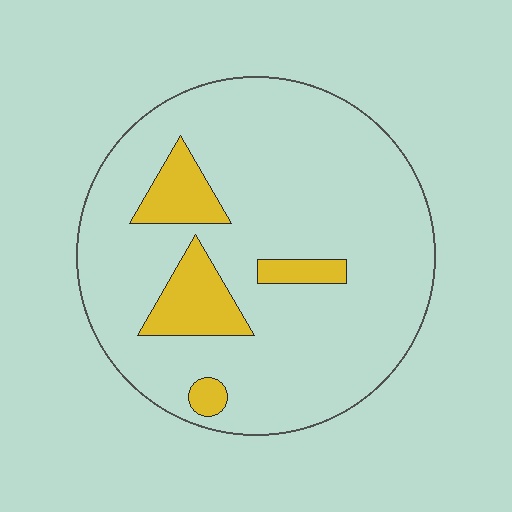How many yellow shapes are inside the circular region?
4.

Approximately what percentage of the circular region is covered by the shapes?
Approximately 15%.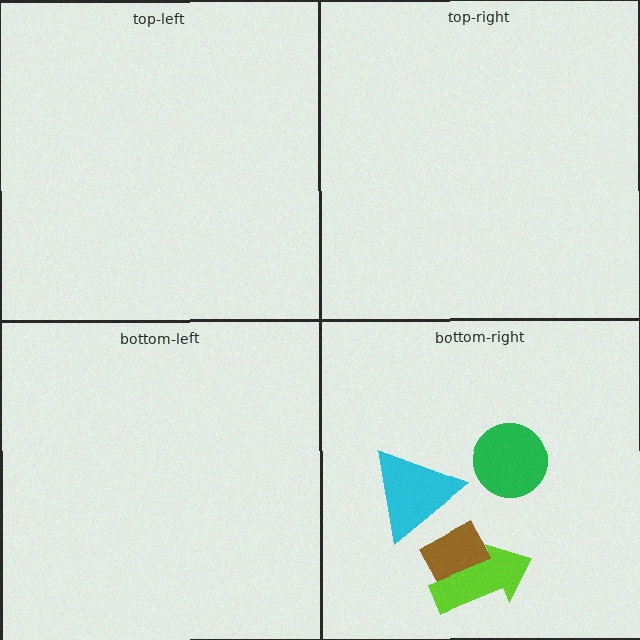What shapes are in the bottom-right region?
The brown diamond, the lime arrow, the green circle, the cyan triangle.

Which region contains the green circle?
The bottom-right region.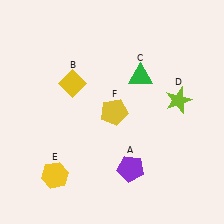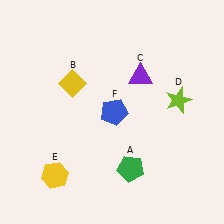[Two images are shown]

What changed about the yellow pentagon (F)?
In Image 1, F is yellow. In Image 2, it changed to blue.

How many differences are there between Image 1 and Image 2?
There are 3 differences between the two images.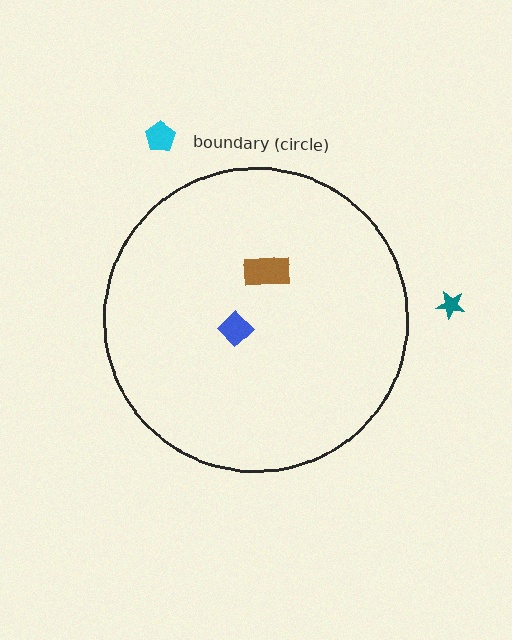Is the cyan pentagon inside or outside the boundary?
Outside.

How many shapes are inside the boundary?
2 inside, 2 outside.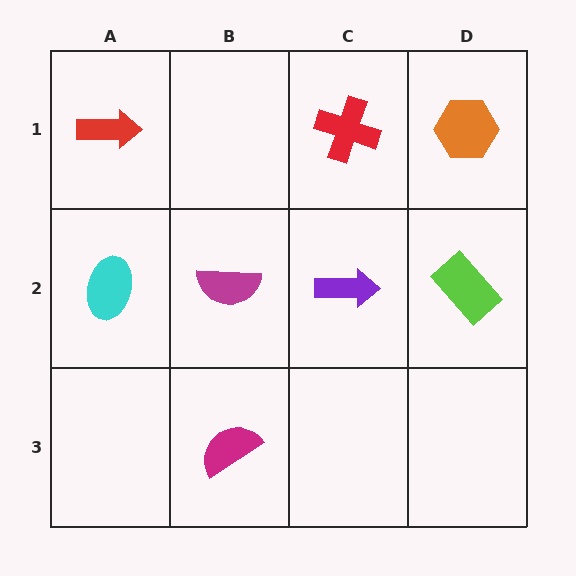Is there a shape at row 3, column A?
No, that cell is empty.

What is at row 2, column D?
A lime rectangle.